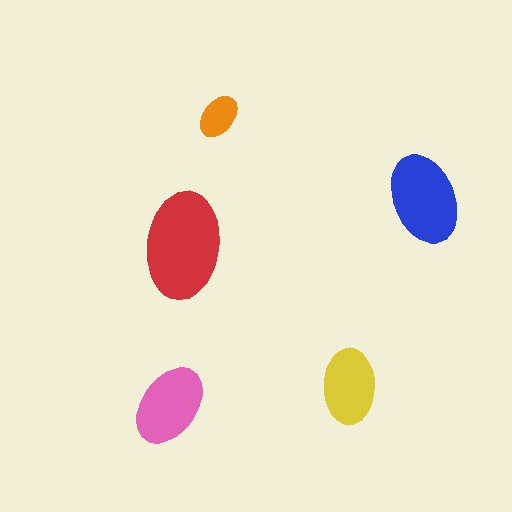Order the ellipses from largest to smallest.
the red one, the blue one, the pink one, the yellow one, the orange one.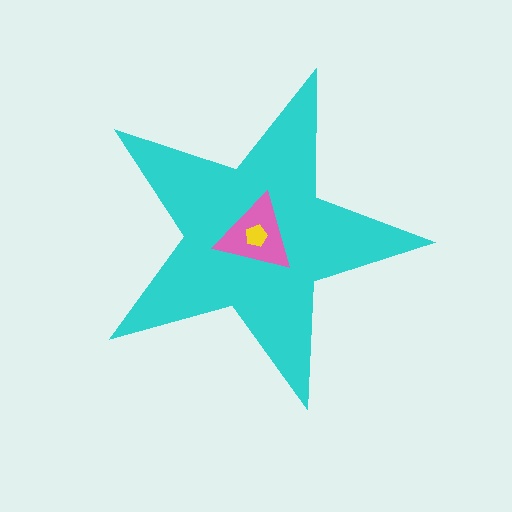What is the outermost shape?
The cyan star.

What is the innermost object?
The yellow pentagon.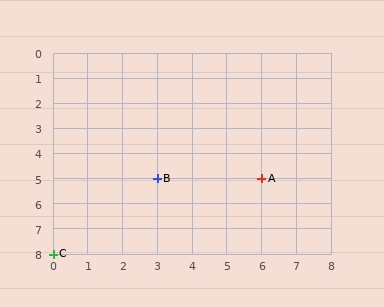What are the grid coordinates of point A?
Point A is at grid coordinates (6, 5).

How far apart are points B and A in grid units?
Points B and A are 3 columns apart.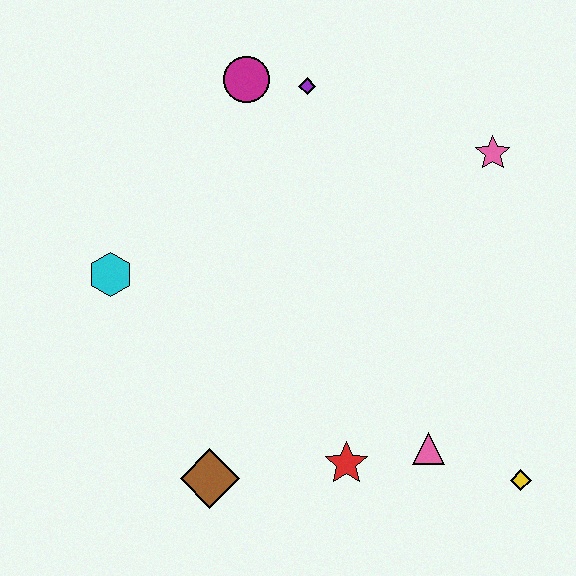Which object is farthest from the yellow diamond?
The magenta circle is farthest from the yellow diamond.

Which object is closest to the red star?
The pink triangle is closest to the red star.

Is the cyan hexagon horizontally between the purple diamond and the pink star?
No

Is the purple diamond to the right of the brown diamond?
Yes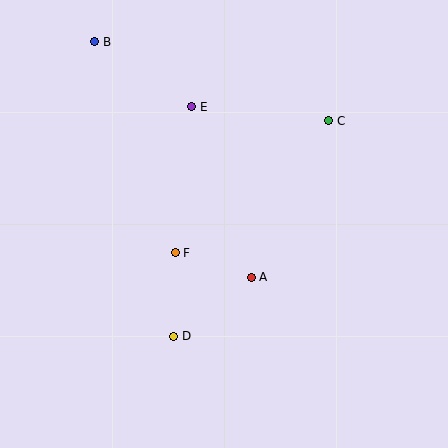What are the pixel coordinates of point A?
Point A is at (251, 277).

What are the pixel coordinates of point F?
Point F is at (175, 253).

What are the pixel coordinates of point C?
Point C is at (329, 121).